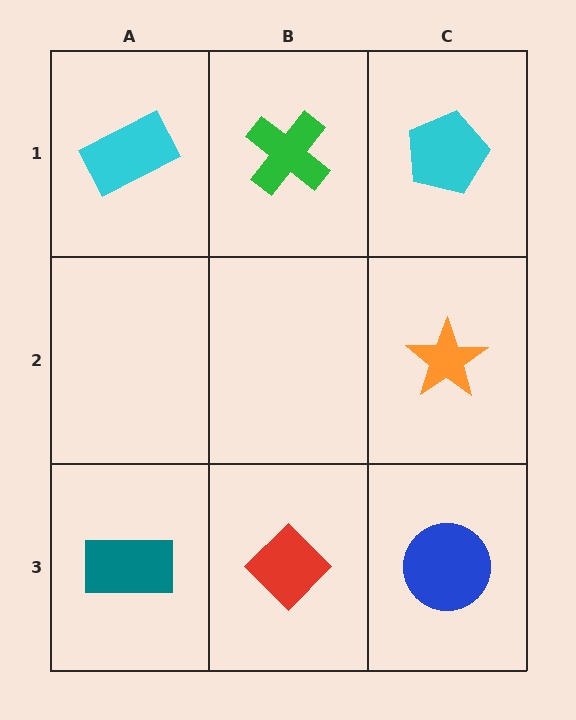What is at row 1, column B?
A green cross.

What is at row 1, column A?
A cyan rectangle.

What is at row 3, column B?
A red diamond.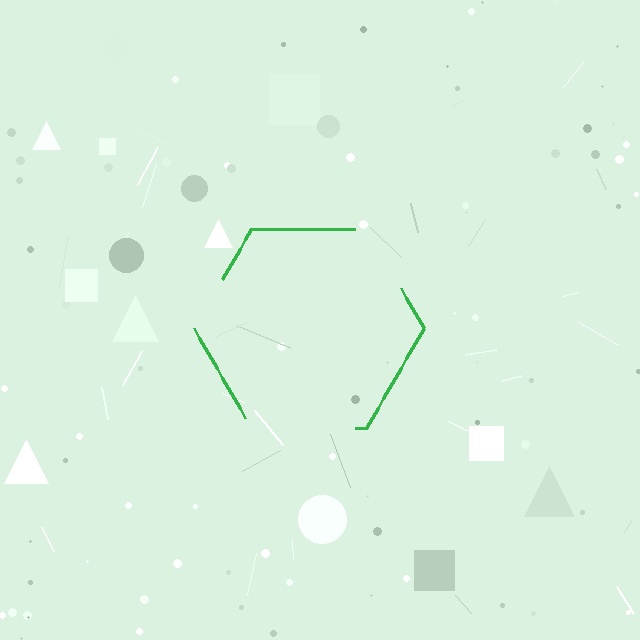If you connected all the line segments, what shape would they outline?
They would outline a hexagon.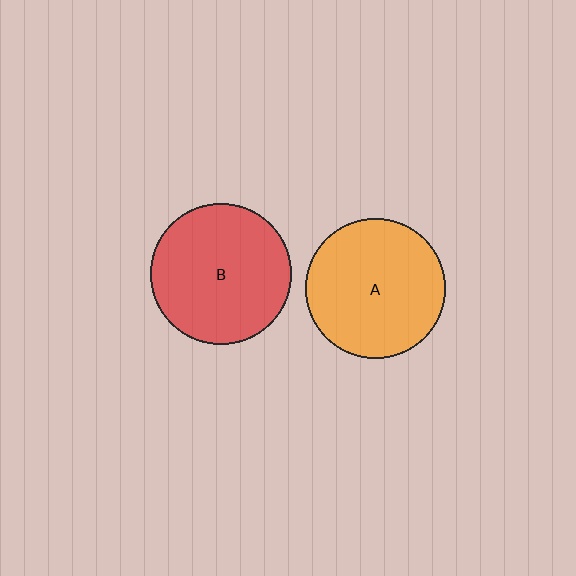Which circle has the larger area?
Circle B (red).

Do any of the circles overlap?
No, none of the circles overlap.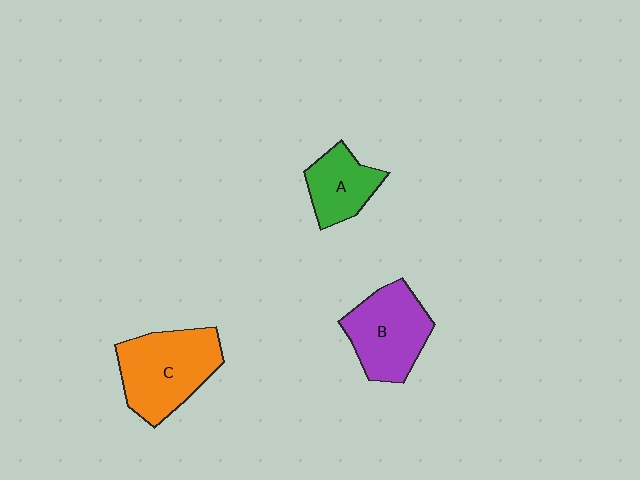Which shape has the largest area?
Shape C (orange).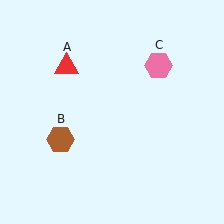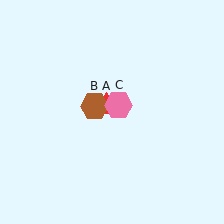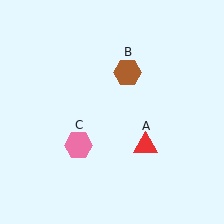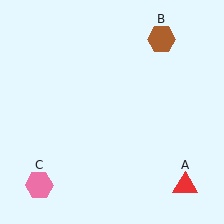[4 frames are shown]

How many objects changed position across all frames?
3 objects changed position: red triangle (object A), brown hexagon (object B), pink hexagon (object C).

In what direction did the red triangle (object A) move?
The red triangle (object A) moved down and to the right.